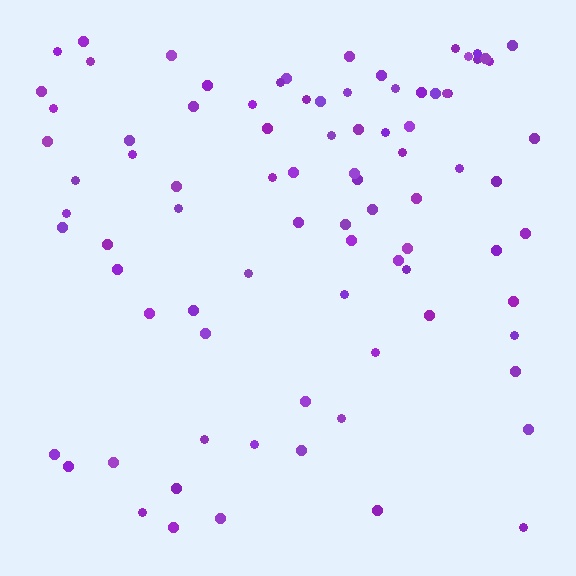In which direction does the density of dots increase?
From bottom to top, with the top side densest.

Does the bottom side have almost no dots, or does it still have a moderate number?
Still a moderate number, just noticeably fewer than the top.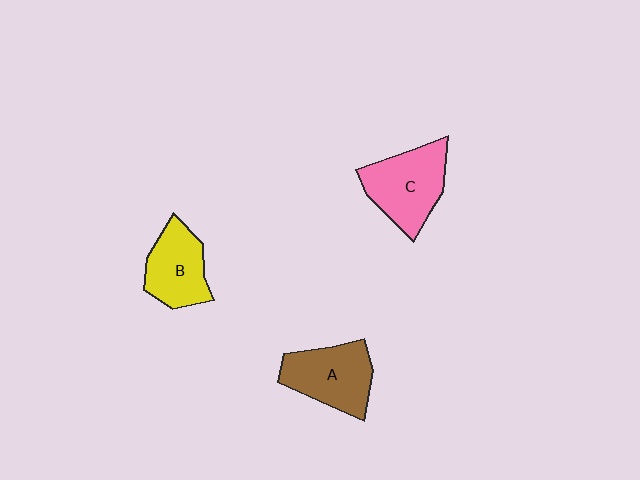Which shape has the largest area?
Shape C (pink).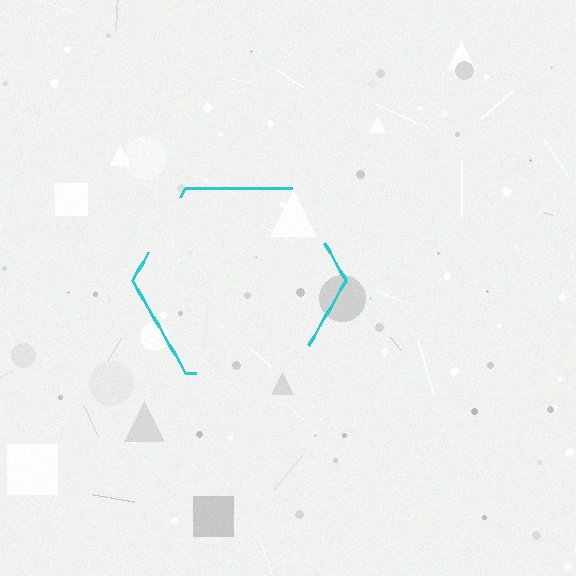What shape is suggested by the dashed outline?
The dashed outline suggests a hexagon.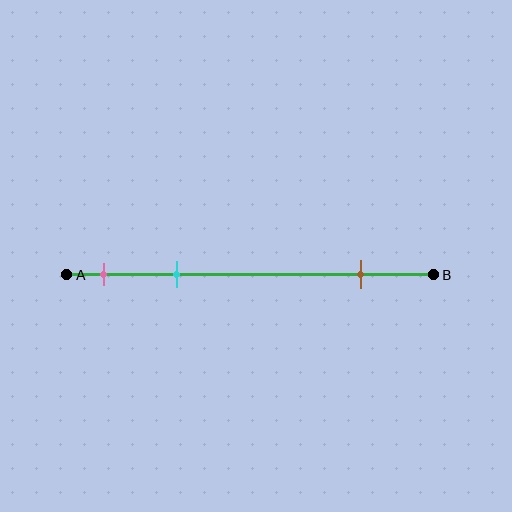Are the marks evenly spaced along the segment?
No, the marks are not evenly spaced.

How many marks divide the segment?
There are 3 marks dividing the segment.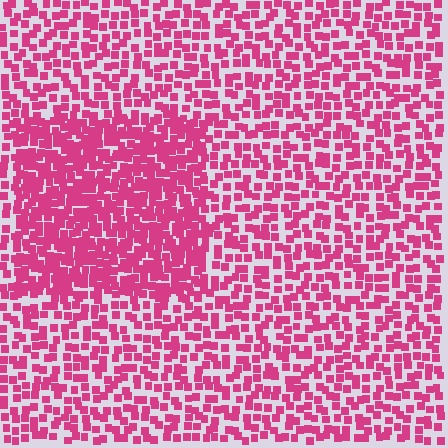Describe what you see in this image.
The image contains small magenta elements arranged at two different densities. A rectangle-shaped region is visible where the elements are more densely packed than the surrounding area.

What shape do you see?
I see a rectangle.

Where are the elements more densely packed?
The elements are more densely packed inside the rectangle boundary.